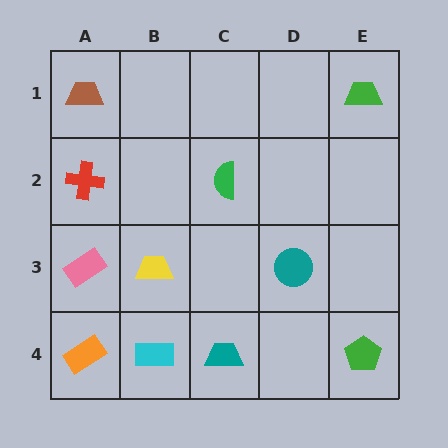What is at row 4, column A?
An orange rectangle.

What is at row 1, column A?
A brown trapezoid.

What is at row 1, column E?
A green trapezoid.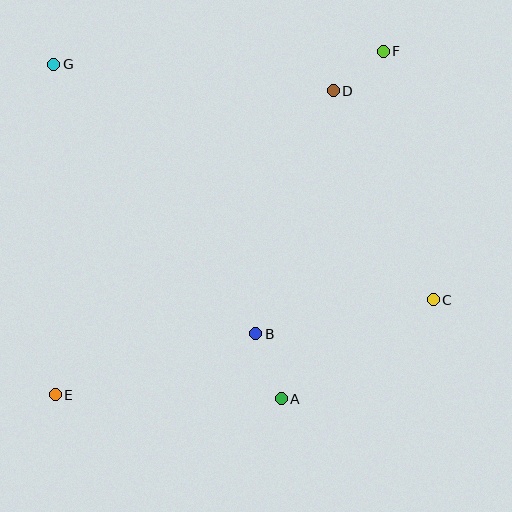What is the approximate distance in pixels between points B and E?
The distance between B and E is approximately 210 pixels.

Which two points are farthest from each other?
Points E and F are farthest from each other.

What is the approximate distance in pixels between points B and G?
The distance between B and G is approximately 337 pixels.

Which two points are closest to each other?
Points D and F are closest to each other.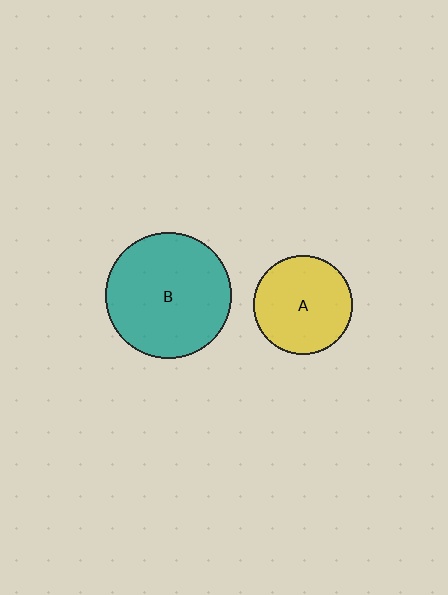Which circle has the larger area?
Circle B (teal).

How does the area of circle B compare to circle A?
Approximately 1.6 times.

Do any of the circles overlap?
No, none of the circles overlap.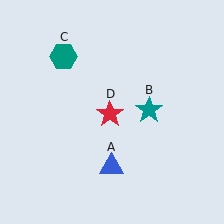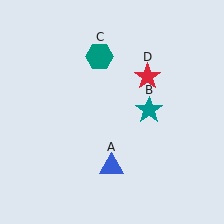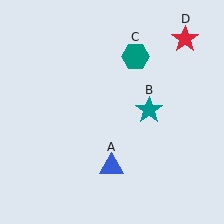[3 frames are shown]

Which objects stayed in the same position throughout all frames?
Blue triangle (object A) and teal star (object B) remained stationary.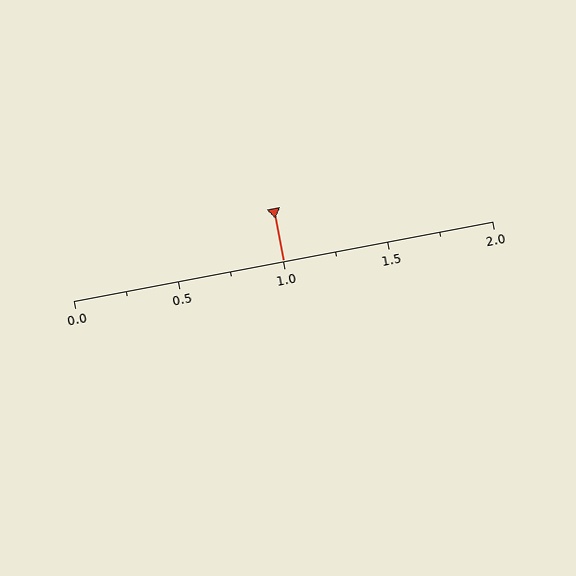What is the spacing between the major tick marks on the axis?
The major ticks are spaced 0.5 apart.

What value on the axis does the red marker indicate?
The marker indicates approximately 1.